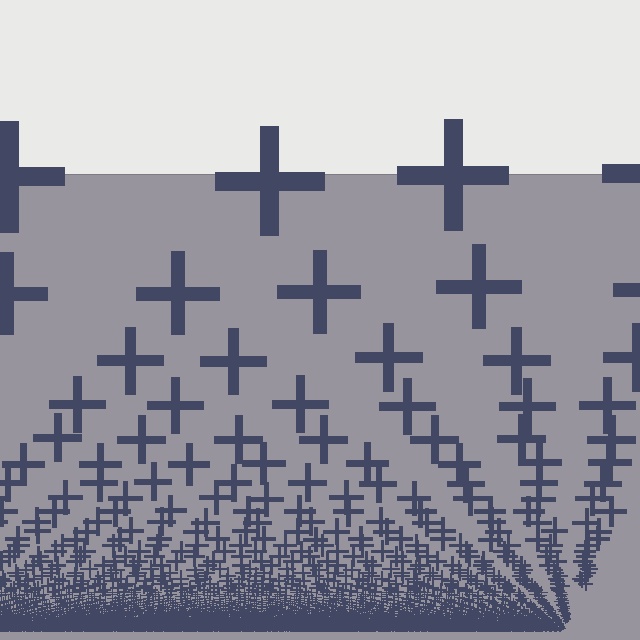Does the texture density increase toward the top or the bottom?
Density increases toward the bottom.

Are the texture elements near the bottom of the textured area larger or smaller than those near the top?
Smaller. The gradient is inverted — elements near the bottom are smaller and denser.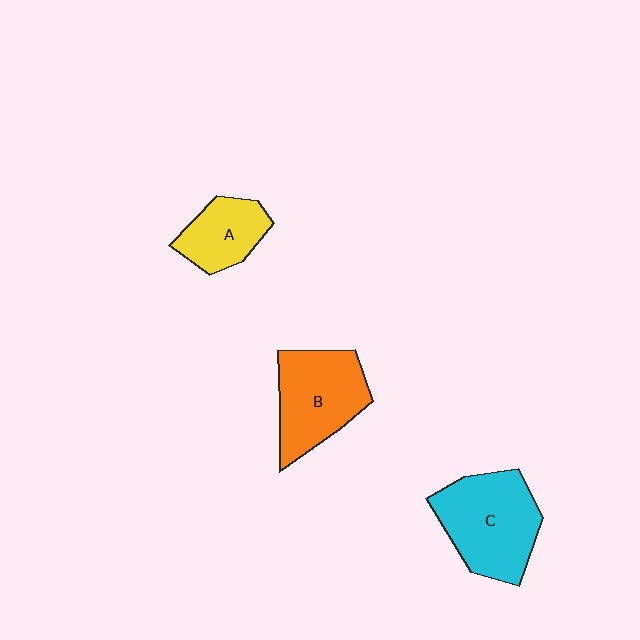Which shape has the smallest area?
Shape A (yellow).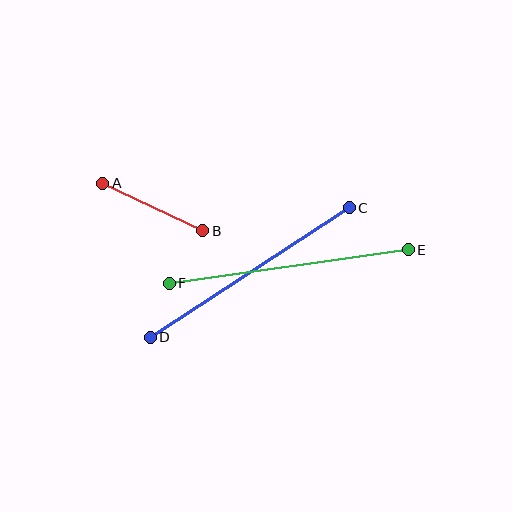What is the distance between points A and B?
The distance is approximately 110 pixels.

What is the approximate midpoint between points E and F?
The midpoint is at approximately (289, 267) pixels.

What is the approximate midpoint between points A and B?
The midpoint is at approximately (153, 207) pixels.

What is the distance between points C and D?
The distance is approximately 237 pixels.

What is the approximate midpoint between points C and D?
The midpoint is at approximately (250, 273) pixels.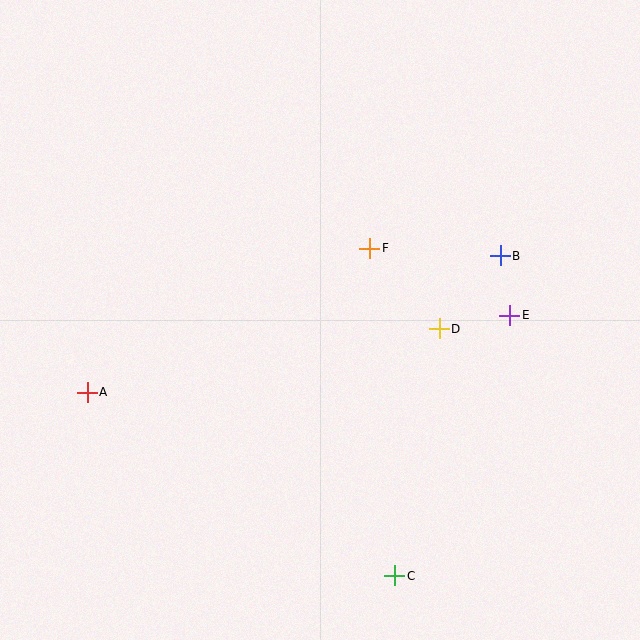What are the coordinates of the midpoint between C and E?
The midpoint between C and E is at (452, 446).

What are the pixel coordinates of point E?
Point E is at (510, 315).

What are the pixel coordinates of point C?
Point C is at (395, 576).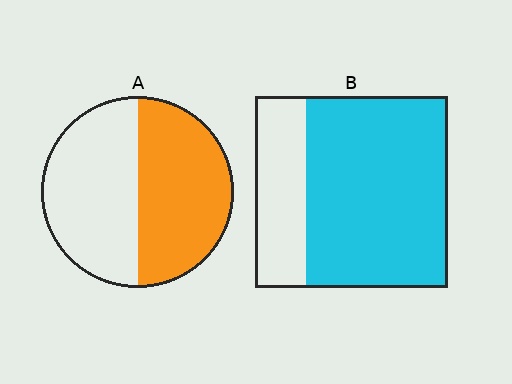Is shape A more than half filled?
Roughly half.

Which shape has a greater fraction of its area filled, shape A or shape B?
Shape B.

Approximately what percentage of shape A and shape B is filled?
A is approximately 50% and B is approximately 75%.